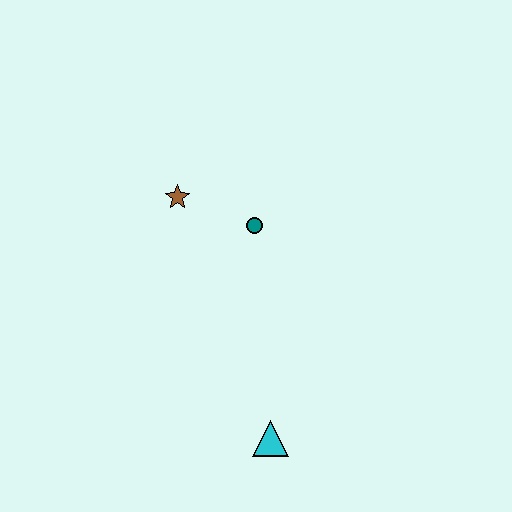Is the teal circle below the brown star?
Yes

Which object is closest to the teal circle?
The brown star is closest to the teal circle.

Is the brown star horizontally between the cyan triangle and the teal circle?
No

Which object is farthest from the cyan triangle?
The brown star is farthest from the cyan triangle.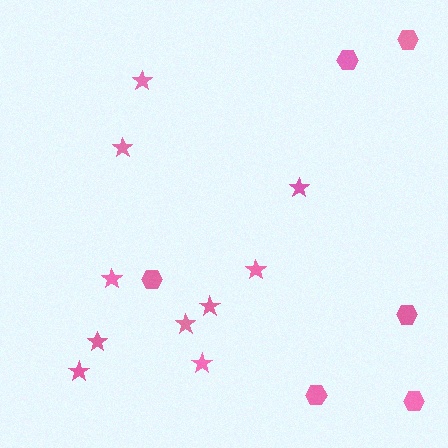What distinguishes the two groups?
There are 2 groups: one group of stars (10) and one group of hexagons (6).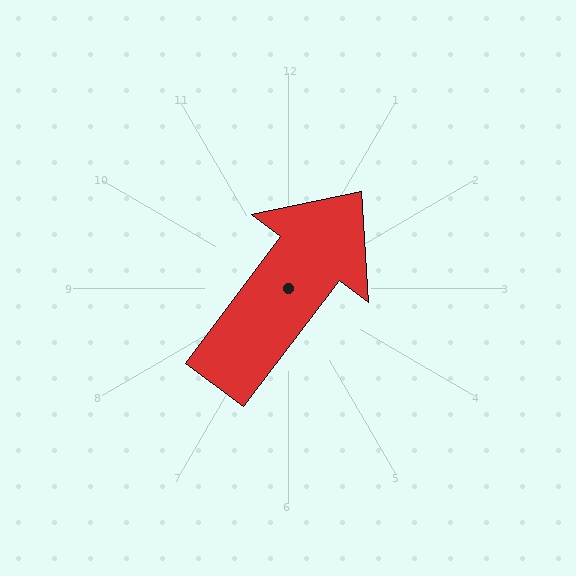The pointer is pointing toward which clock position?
Roughly 1 o'clock.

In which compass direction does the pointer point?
Northeast.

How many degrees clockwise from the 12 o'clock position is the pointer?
Approximately 37 degrees.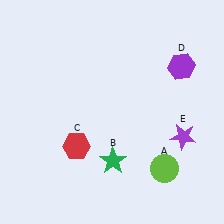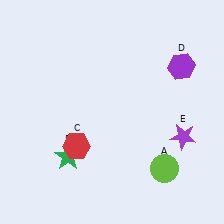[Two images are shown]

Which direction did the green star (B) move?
The green star (B) moved left.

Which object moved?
The green star (B) moved left.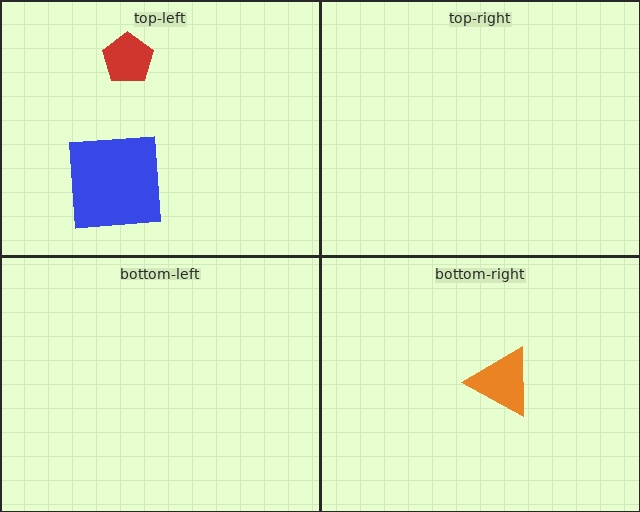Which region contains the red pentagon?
The top-left region.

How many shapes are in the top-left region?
2.